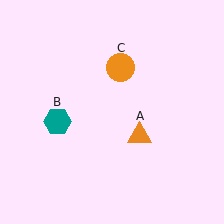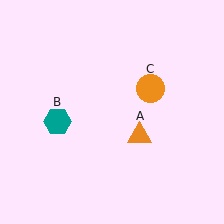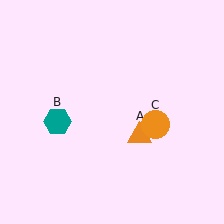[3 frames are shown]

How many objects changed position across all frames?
1 object changed position: orange circle (object C).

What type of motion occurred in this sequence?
The orange circle (object C) rotated clockwise around the center of the scene.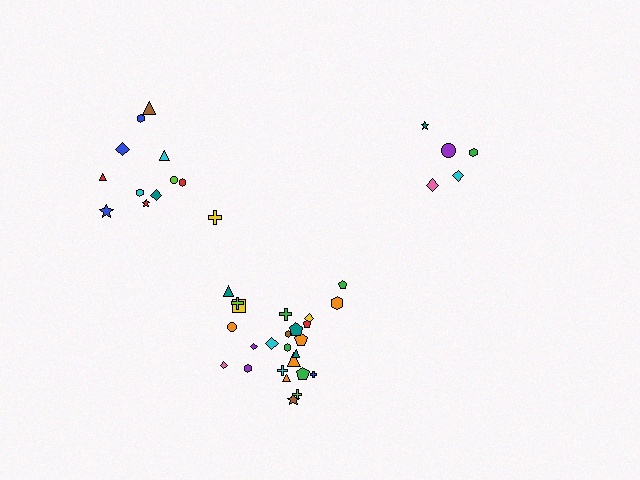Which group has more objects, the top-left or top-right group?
The top-left group.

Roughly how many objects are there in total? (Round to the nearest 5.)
Roughly 40 objects in total.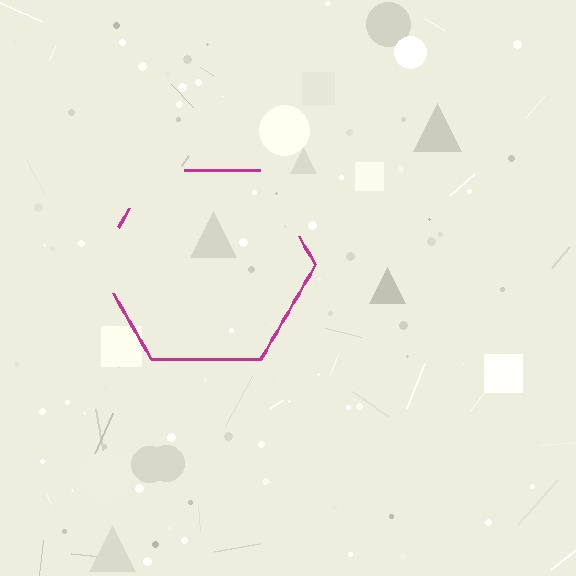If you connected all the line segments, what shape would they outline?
They would outline a hexagon.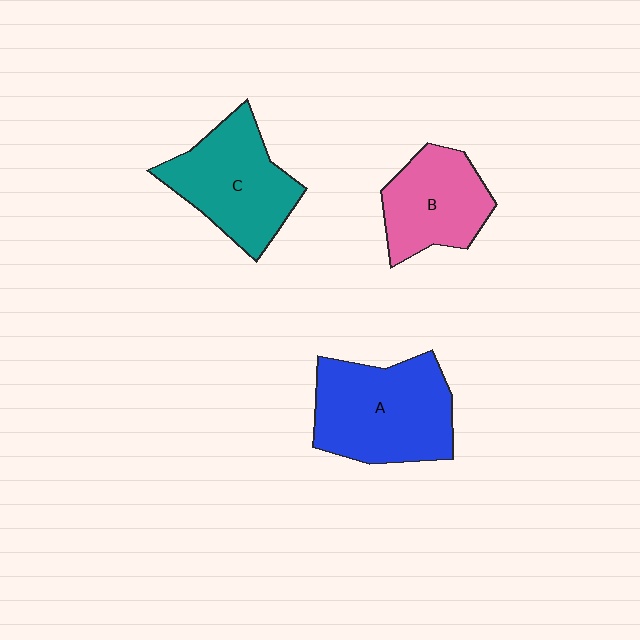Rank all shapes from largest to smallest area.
From largest to smallest: A (blue), C (teal), B (pink).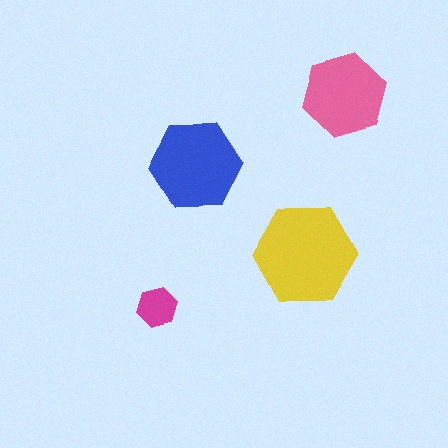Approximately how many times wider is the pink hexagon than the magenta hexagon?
About 2 times wider.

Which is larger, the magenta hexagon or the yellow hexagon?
The yellow one.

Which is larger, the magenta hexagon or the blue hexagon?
The blue one.